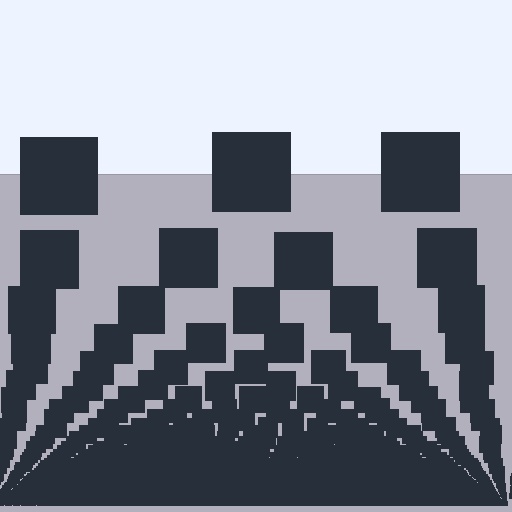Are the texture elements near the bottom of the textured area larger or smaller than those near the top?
Smaller. The gradient is inverted — elements near the bottom are smaller and denser.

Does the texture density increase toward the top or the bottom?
Density increases toward the bottom.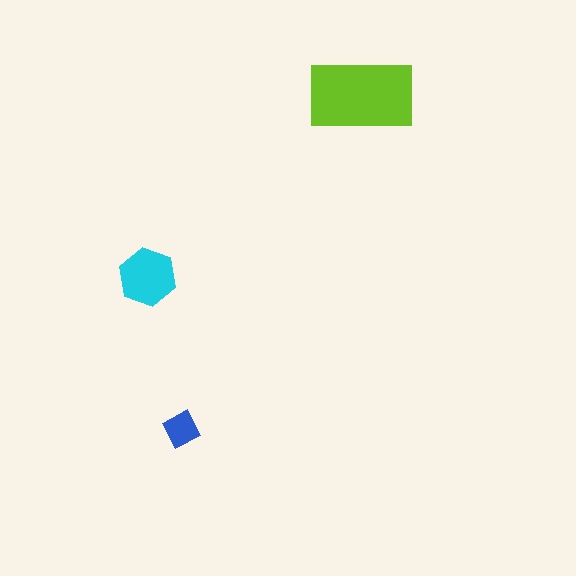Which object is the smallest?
The blue diamond.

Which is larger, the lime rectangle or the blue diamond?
The lime rectangle.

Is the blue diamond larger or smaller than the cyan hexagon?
Smaller.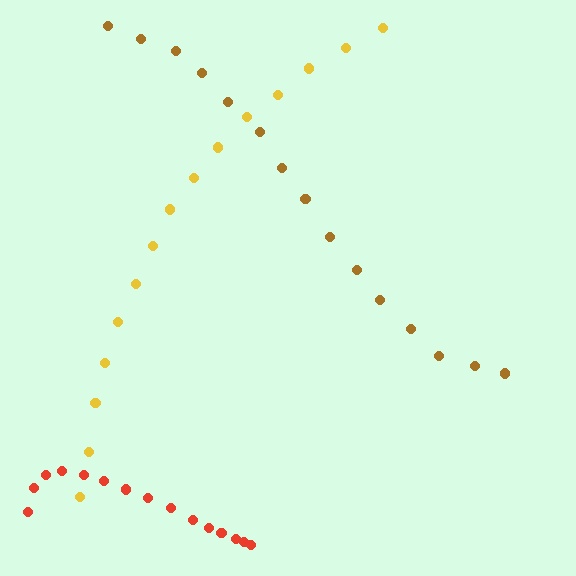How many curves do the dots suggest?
There are 3 distinct paths.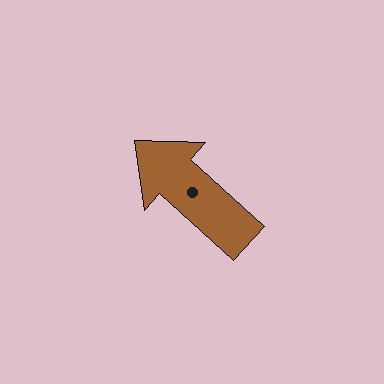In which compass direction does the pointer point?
Northwest.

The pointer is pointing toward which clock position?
Roughly 10 o'clock.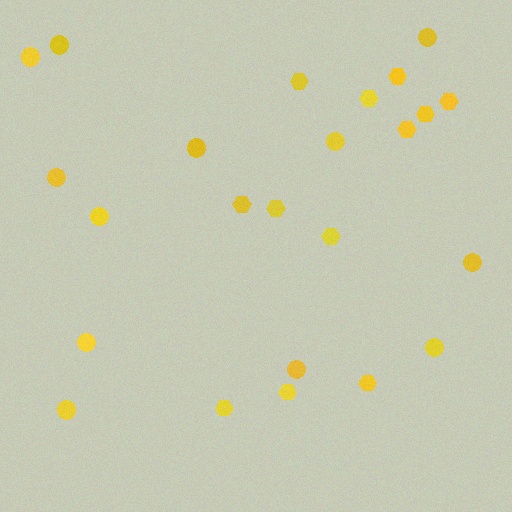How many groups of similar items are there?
There are 2 groups: one group of hexagons (12) and one group of circles (12).